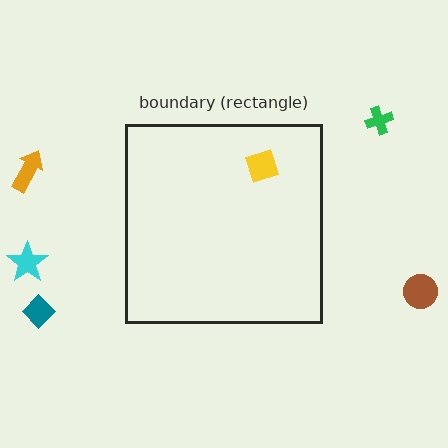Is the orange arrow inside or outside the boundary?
Outside.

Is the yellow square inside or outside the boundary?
Inside.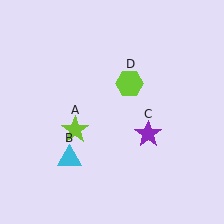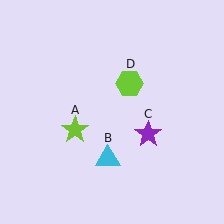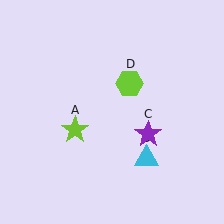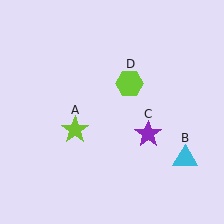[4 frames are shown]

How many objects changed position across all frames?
1 object changed position: cyan triangle (object B).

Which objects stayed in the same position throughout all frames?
Lime star (object A) and purple star (object C) and lime hexagon (object D) remained stationary.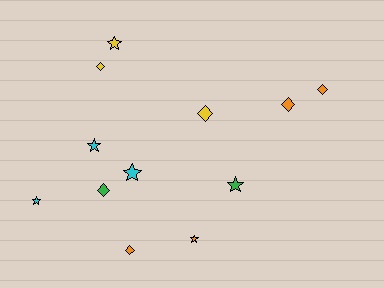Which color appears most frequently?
Orange, with 4 objects.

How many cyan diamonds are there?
There are no cyan diamonds.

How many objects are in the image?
There are 12 objects.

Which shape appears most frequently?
Star, with 6 objects.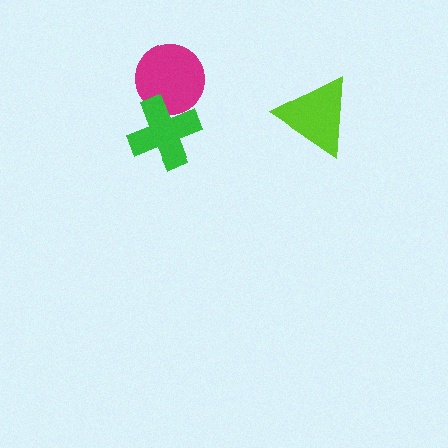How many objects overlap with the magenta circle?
1 object overlaps with the magenta circle.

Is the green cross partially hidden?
No, no other shape covers it.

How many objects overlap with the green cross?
1 object overlaps with the green cross.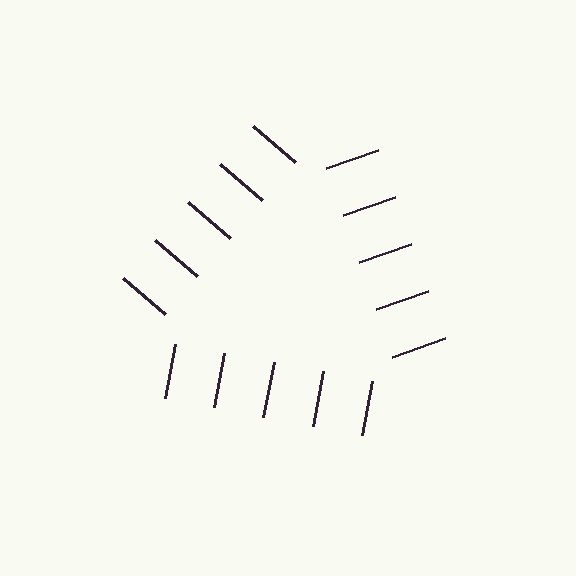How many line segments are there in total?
15 — 5 along each of the 3 edges.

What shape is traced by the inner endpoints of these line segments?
An illusory triangle — the line segments terminate on its edges but no continuous stroke is drawn.